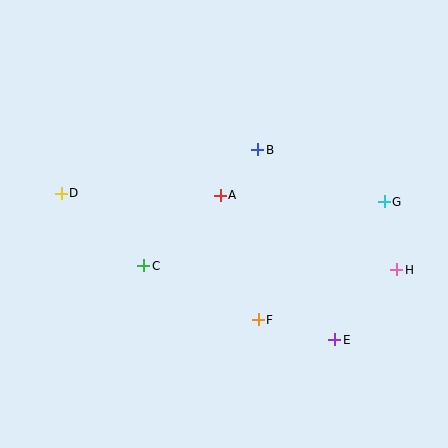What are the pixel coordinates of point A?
Point A is at (220, 195).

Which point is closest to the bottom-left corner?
Point C is closest to the bottom-left corner.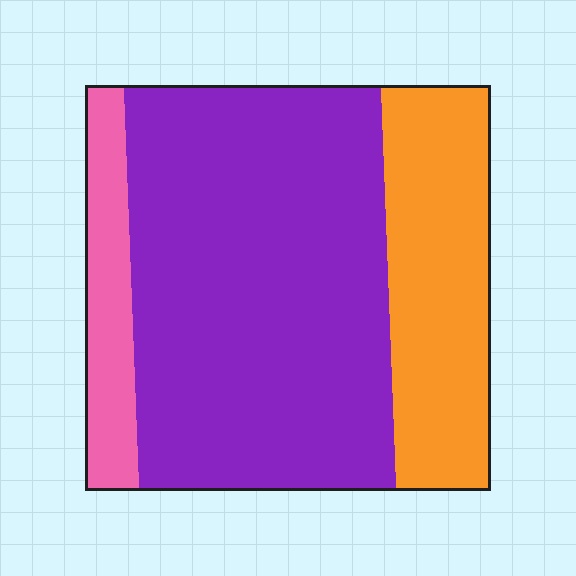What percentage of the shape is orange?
Orange covers around 25% of the shape.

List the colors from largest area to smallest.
From largest to smallest: purple, orange, pink.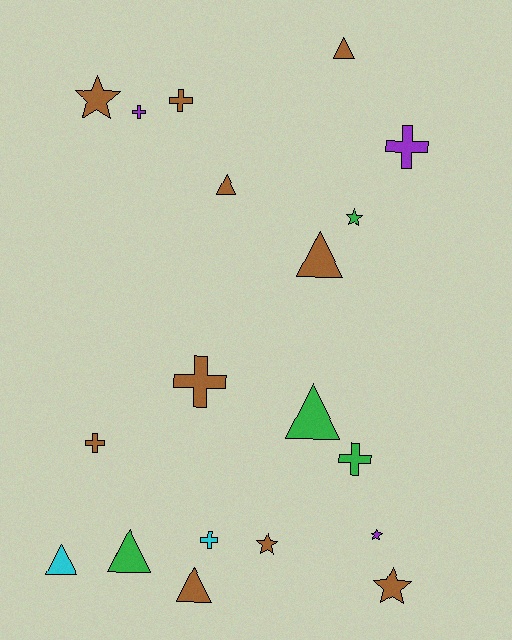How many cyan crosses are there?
There is 1 cyan cross.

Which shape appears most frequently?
Triangle, with 7 objects.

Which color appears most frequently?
Brown, with 10 objects.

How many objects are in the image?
There are 19 objects.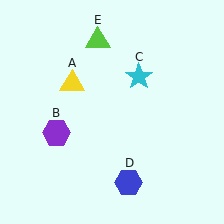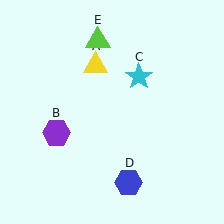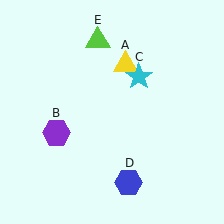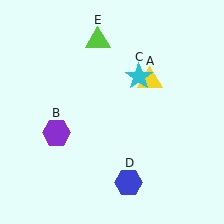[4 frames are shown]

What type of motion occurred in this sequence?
The yellow triangle (object A) rotated clockwise around the center of the scene.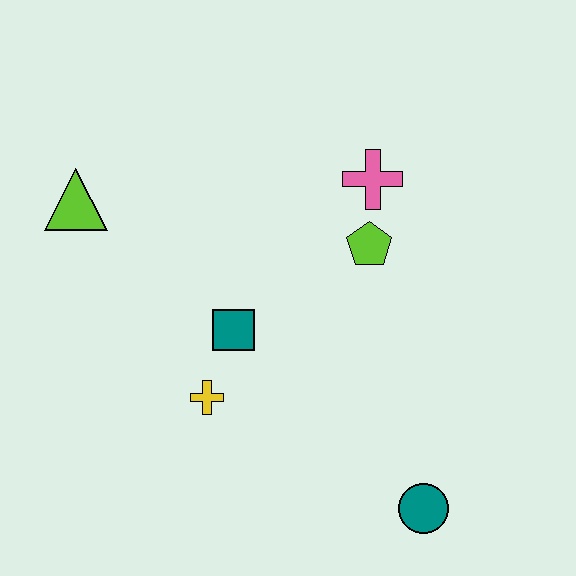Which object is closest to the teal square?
The yellow cross is closest to the teal square.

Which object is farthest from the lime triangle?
The teal circle is farthest from the lime triangle.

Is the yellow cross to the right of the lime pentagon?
No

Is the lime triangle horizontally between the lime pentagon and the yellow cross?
No